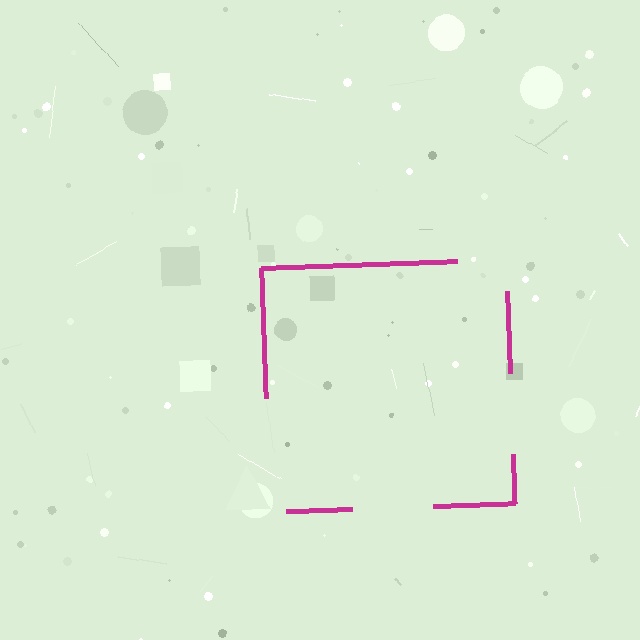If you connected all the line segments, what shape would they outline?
They would outline a square.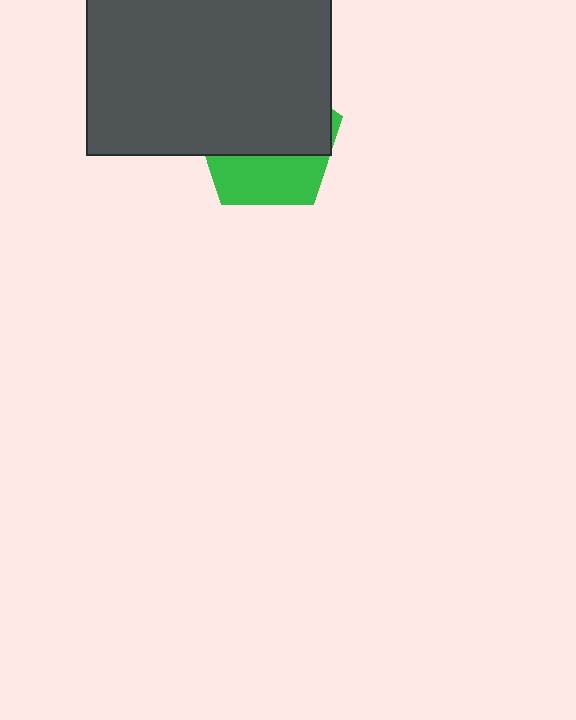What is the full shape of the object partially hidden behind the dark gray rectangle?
The partially hidden object is a green pentagon.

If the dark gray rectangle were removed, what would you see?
You would see the complete green pentagon.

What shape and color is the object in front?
The object in front is a dark gray rectangle.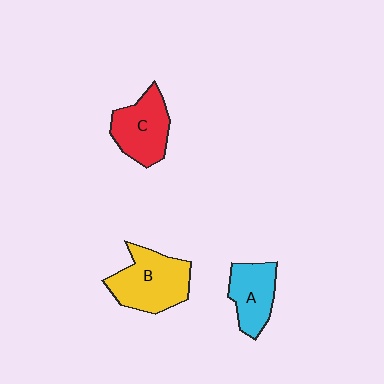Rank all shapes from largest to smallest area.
From largest to smallest: B (yellow), C (red), A (cyan).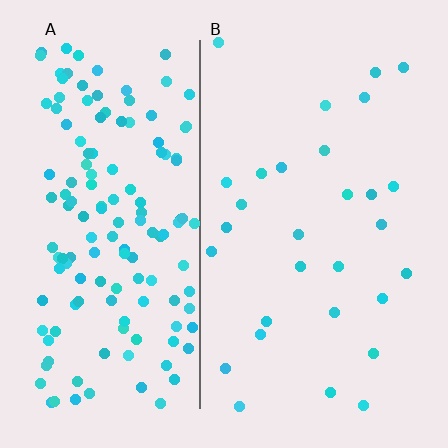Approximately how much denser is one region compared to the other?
Approximately 5.0× — region A over region B.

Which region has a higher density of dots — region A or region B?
A (the left).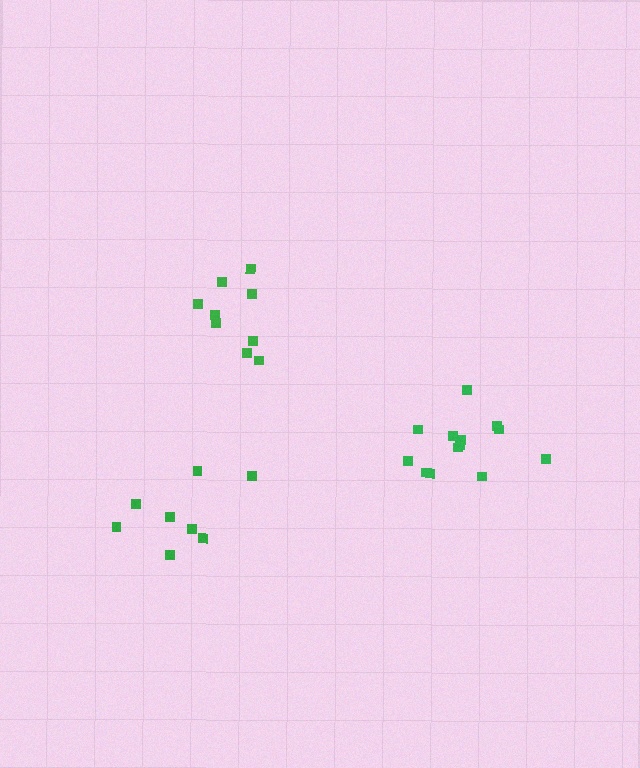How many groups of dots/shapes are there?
There are 3 groups.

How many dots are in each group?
Group 1: 8 dots, Group 2: 9 dots, Group 3: 13 dots (30 total).